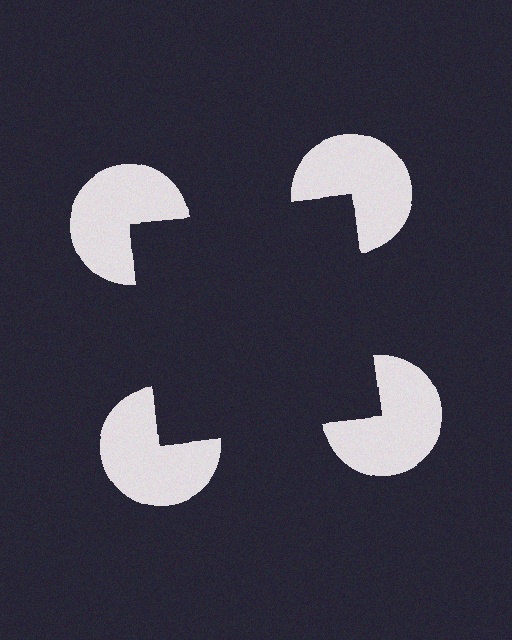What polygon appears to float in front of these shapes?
An illusory square — its edges are inferred from the aligned wedge cuts in the pac-man discs, not physically drawn.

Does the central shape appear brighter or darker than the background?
It typically appears slightly darker than the background, even though no actual brightness change is drawn.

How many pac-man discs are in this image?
There are 4 — one at each vertex of the illusory square.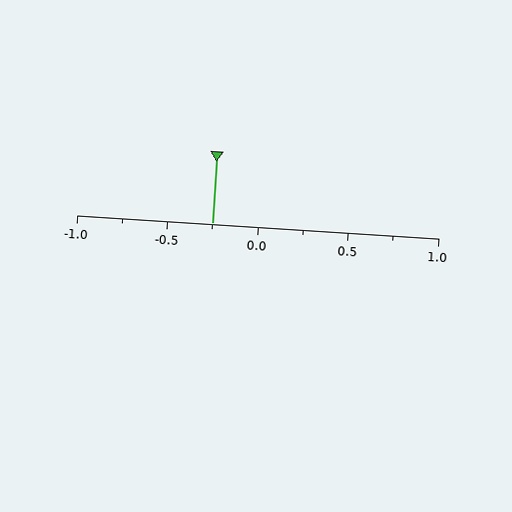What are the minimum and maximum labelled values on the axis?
The axis runs from -1.0 to 1.0.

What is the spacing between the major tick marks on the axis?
The major ticks are spaced 0.5 apart.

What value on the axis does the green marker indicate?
The marker indicates approximately -0.25.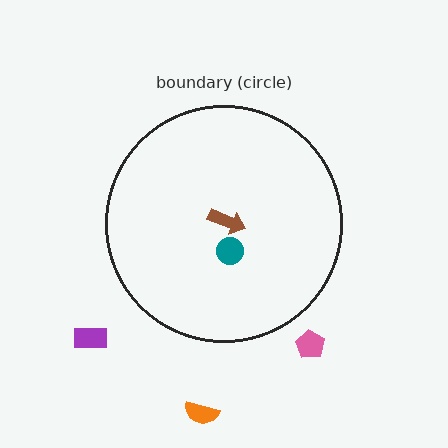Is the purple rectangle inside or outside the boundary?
Outside.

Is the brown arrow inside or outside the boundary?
Inside.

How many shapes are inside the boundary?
2 inside, 3 outside.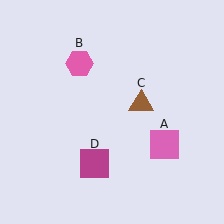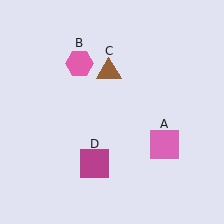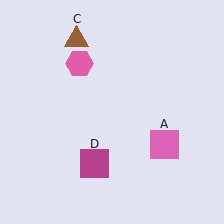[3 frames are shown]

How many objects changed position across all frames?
1 object changed position: brown triangle (object C).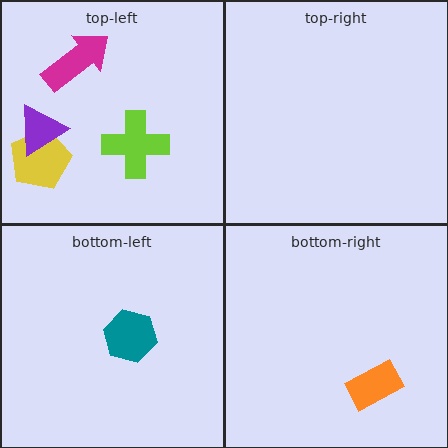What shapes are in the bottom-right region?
The orange rectangle.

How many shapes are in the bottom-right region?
1.